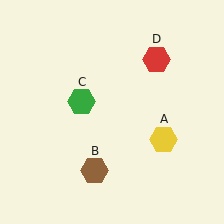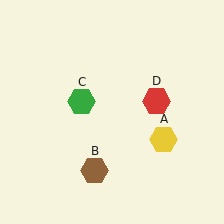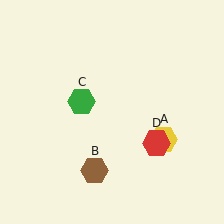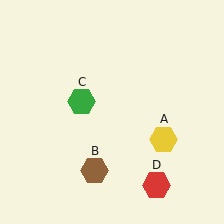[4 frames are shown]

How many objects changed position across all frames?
1 object changed position: red hexagon (object D).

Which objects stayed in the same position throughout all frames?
Yellow hexagon (object A) and brown hexagon (object B) and green hexagon (object C) remained stationary.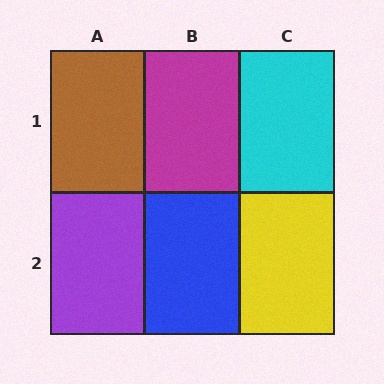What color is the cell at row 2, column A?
Purple.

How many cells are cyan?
1 cell is cyan.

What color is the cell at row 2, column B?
Blue.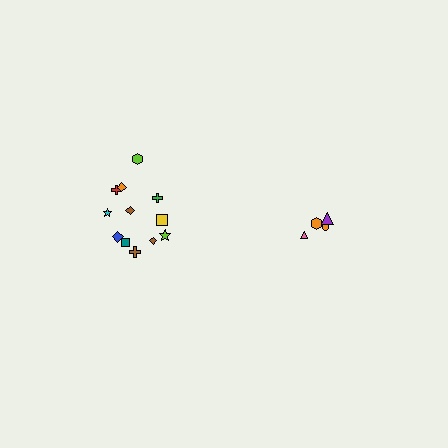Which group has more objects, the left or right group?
The left group.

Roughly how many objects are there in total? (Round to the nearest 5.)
Roughly 15 objects in total.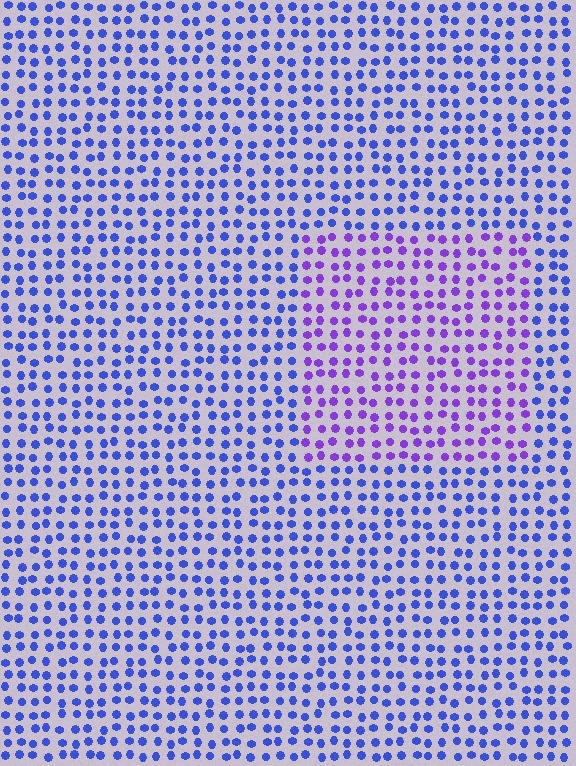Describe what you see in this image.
The image is filled with small blue elements in a uniform arrangement. A rectangle-shaped region is visible where the elements are tinted to a slightly different hue, forming a subtle color boundary.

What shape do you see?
I see a rectangle.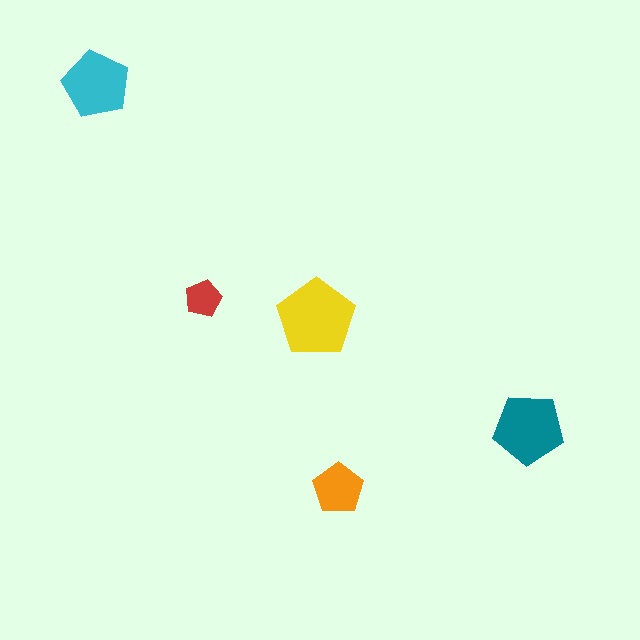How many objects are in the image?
There are 5 objects in the image.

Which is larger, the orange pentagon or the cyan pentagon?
The cyan one.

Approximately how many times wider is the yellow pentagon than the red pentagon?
About 2 times wider.